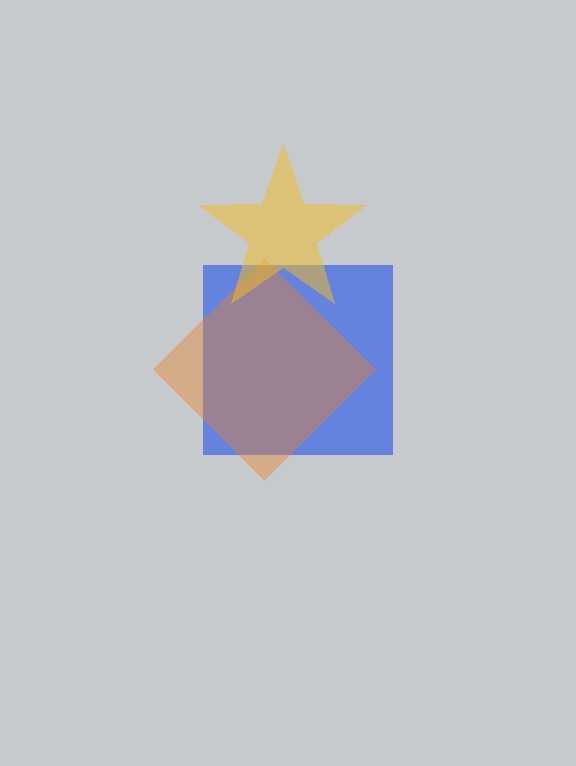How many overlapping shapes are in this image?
There are 3 overlapping shapes in the image.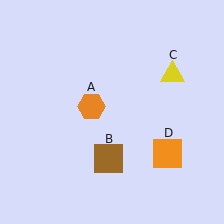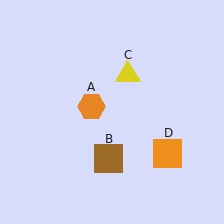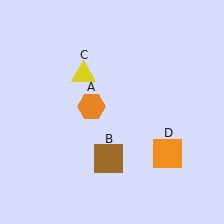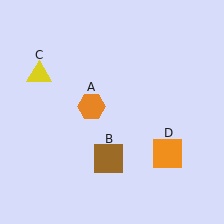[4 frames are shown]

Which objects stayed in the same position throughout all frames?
Orange hexagon (object A) and brown square (object B) and orange square (object D) remained stationary.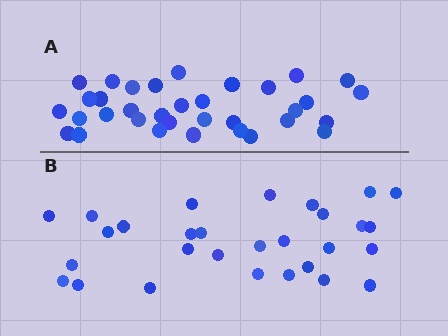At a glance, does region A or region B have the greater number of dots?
Region A (the top region) has more dots.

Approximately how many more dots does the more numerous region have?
Region A has about 5 more dots than region B.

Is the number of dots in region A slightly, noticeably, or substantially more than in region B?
Region A has only slightly more — the two regions are fairly close. The ratio is roughly 1.2 to 1.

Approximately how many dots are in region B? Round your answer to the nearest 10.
About 30 dots. (The exact count is 29, which rounds to 30.)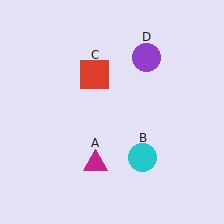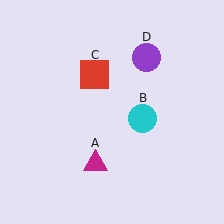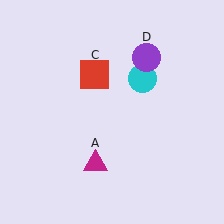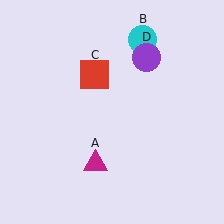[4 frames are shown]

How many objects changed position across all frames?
1 object changed position: cyan circle (object B).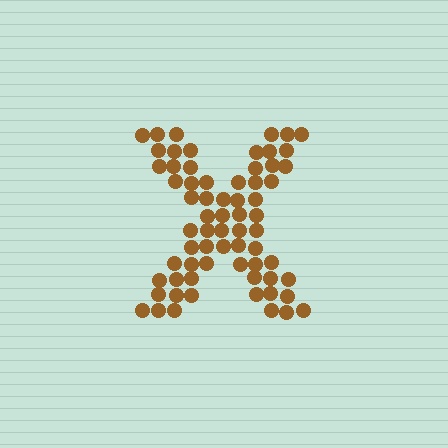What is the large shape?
The large shape is the letter X.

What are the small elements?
The small elements are circles.